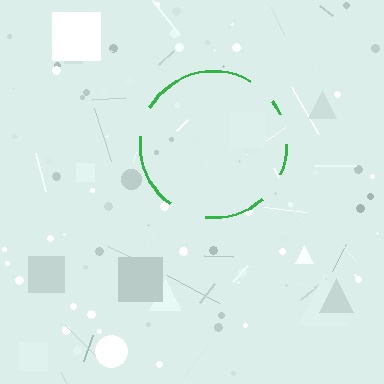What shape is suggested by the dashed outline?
The dashed outline suggests a circle.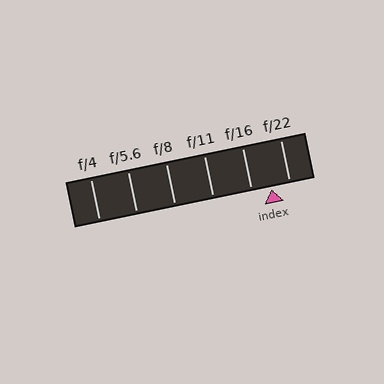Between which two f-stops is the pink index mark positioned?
The index mark is between f/16 and f/22.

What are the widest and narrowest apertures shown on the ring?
The widest aperture shown is f/4 and the narrowest is f/22.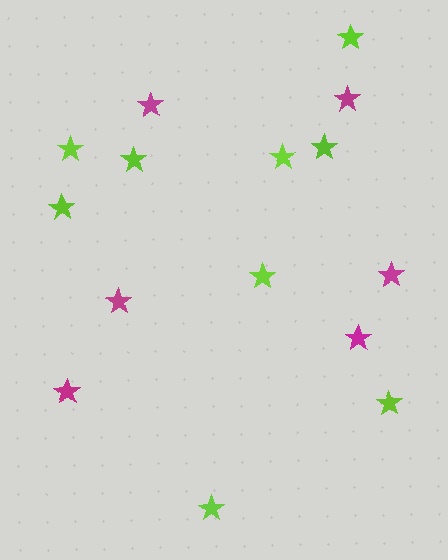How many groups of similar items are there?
There are 2 groups: one group of magenta stars (6) and one group of lime stars (9).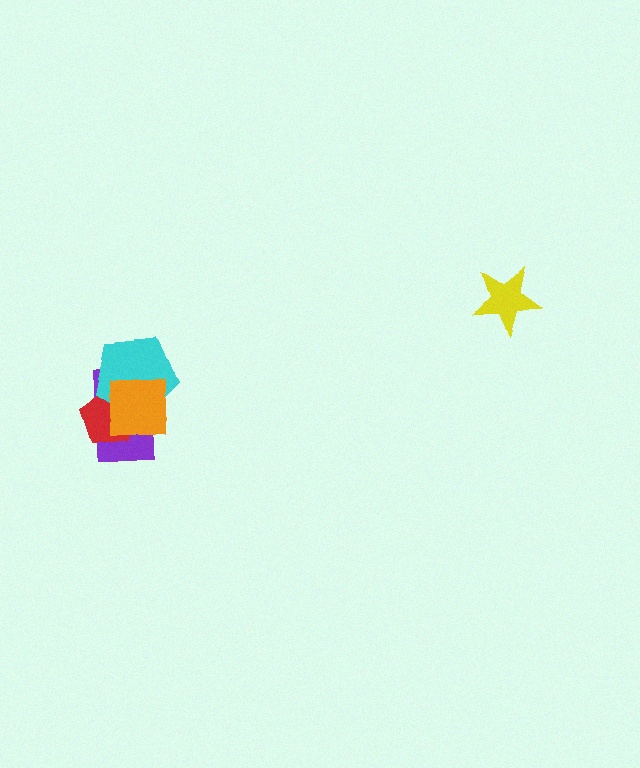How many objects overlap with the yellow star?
0 objects overlap with the yellow star.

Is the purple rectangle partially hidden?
Yes, it is partially covered by another shape.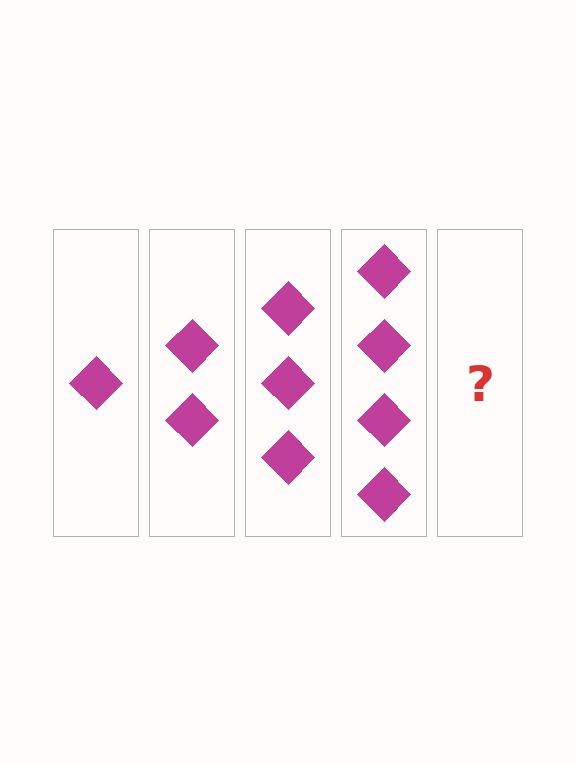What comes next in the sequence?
The next element should be 5 diamonds.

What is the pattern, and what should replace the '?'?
The pattern is that each step adds one more diamond. The '?' should be 5 diamonds.